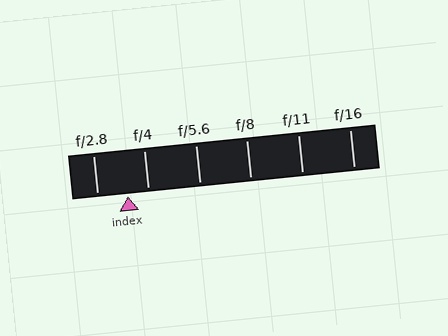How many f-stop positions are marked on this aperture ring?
There are 6 f-stop positions marked.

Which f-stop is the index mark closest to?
The index mark is closest to f/4.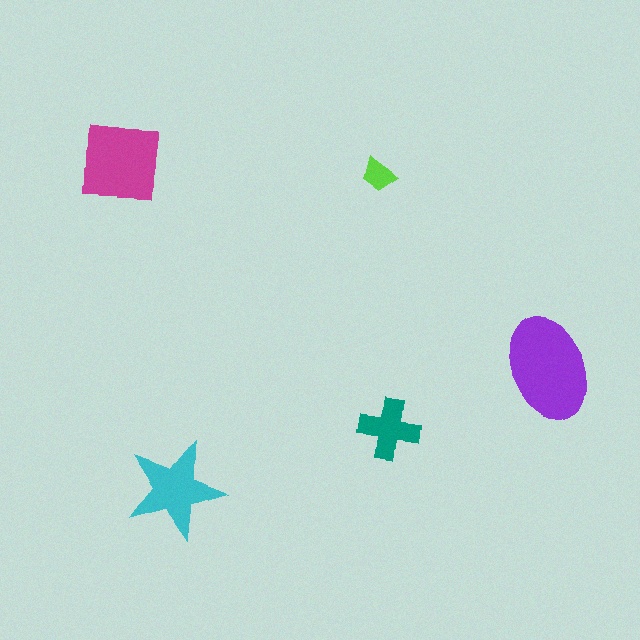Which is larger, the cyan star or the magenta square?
The magenta square.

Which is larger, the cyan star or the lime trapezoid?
The cyan star.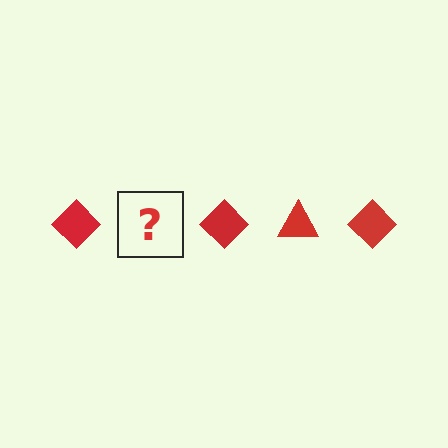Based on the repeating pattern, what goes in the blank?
The blank should be a red triangle.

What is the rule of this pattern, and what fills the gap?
The rule is that the pattern cycles through diamond, triangle shapes in red. The gap should be filled with a red triangle.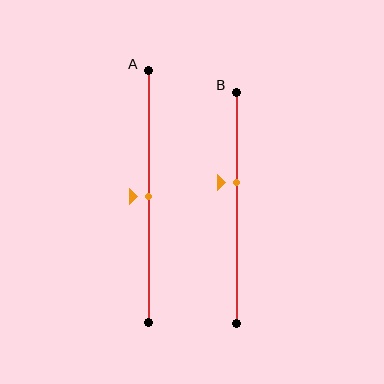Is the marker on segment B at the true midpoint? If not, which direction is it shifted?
No, the marker on segment B is shifted upward by about 11% of the segment length.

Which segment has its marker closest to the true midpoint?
Segment A has its marker closest to the true midpoint.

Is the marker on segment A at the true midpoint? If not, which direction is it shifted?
Yes, the marker on segment A is at the true midpoint.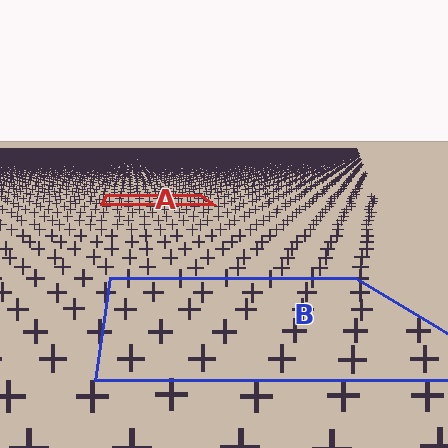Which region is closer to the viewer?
Region B is closer. The texture elements there are larger and more spread out.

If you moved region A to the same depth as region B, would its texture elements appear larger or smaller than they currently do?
They would appear larger. At a closer depth, the same texture elements are projected at a bigger on-screen size.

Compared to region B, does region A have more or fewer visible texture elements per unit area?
Region A has more texture elements per unit area — they are packed more densely because it is farther away.